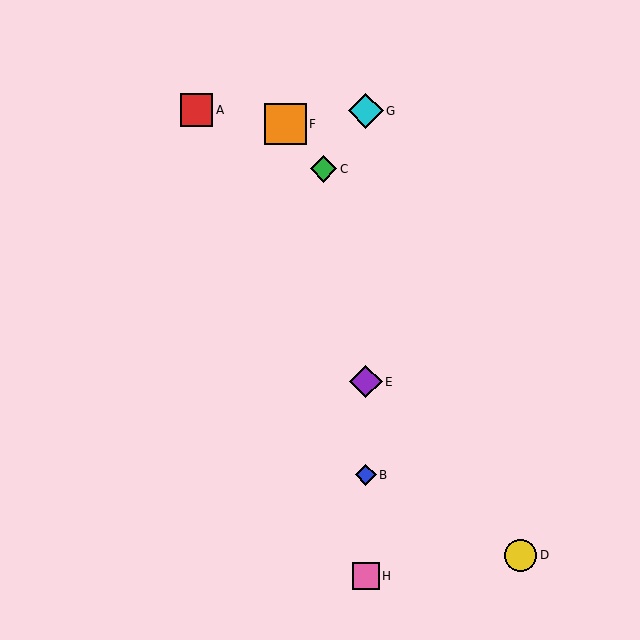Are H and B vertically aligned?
Yes, both are at x≈366.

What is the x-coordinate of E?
Object E is at x≈366.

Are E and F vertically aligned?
No, E is at x≈366 and F is at x≈285.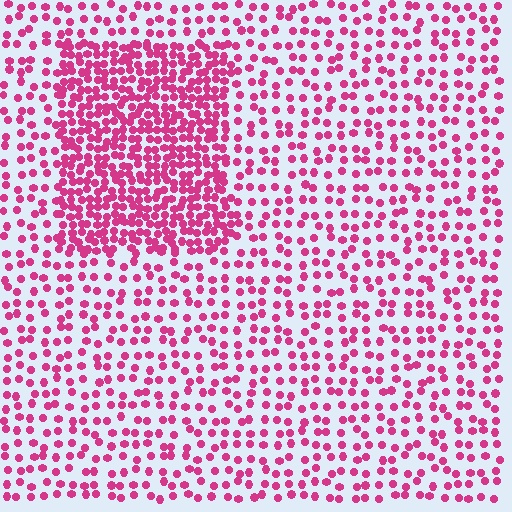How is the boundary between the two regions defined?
The boundary is defined by a change in element density (approximately 2.3x ratio). All elements are the same color, size, and shape.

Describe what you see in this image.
The image contains small magenta elements arranged at two different densities. A rectangle-shaped region is visible where the elements are more densely packed than the surrounding area.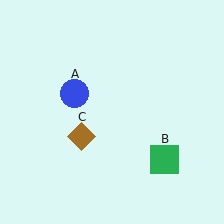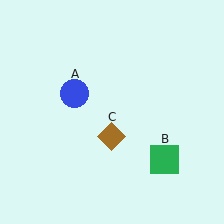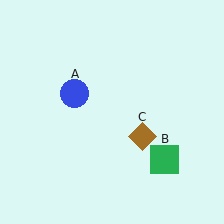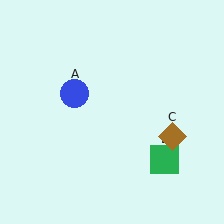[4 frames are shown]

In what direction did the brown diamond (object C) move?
The brown diamond (object C) moved right.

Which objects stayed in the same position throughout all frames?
Blue circle (object A) and green square (object B) remained stationary.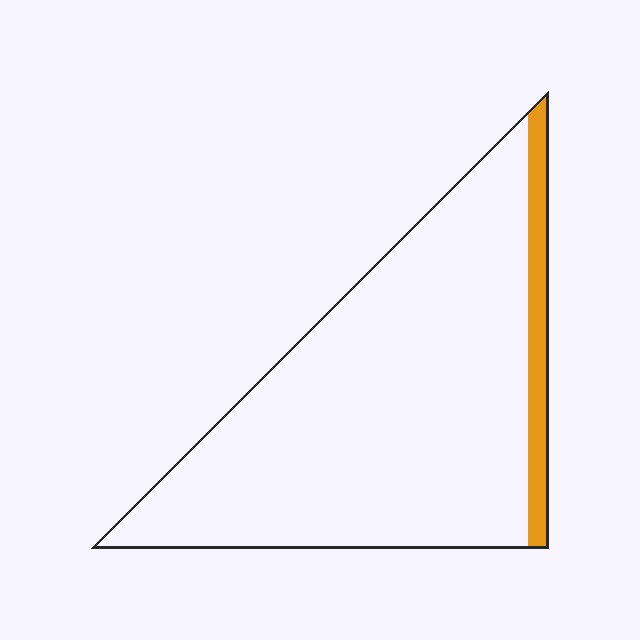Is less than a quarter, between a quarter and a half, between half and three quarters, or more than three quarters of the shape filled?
Less than a quarter.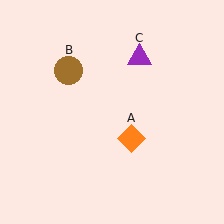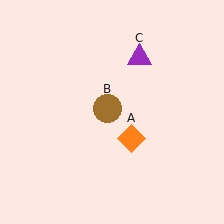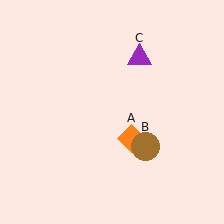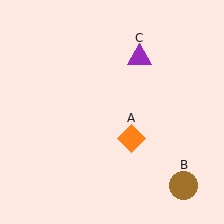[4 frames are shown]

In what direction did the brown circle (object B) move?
The brown circle (object B) moved down and to the right.